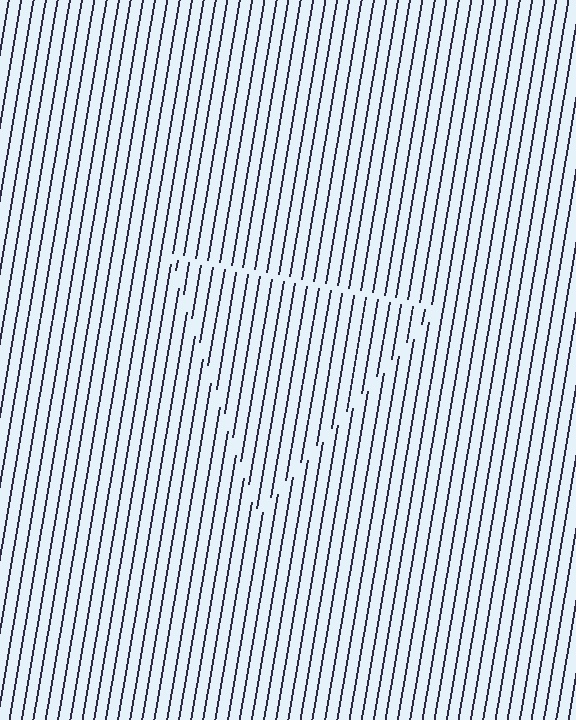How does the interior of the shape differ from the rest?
The interior of the shape contains the same grating, shifted by half a period — the contour is defined by the phase discontinuity where line-ends from the inner and outer gratings abut.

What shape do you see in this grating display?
An illusory triangle. The interior of the shape contains the same grating, shifted by half a period — the contour is defined by the phase discontinuity where line-ends from the inner and outer gratings abut.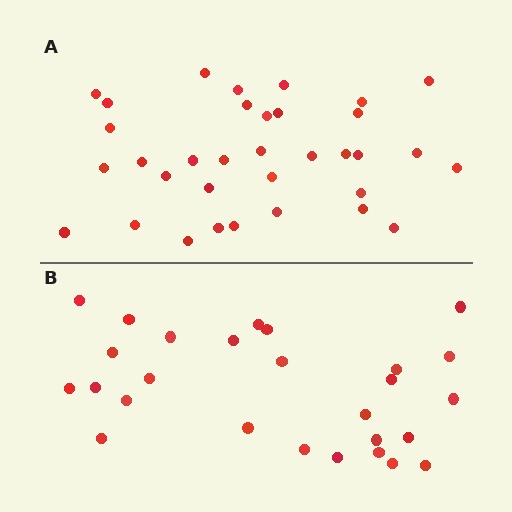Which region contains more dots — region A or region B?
Region A (the top region) has more dots.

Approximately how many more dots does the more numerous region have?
Region A has roughly 8 or so more dots than region B.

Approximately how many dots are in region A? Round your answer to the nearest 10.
About 30 dots. (The exact count is 34, which rounds to 30.)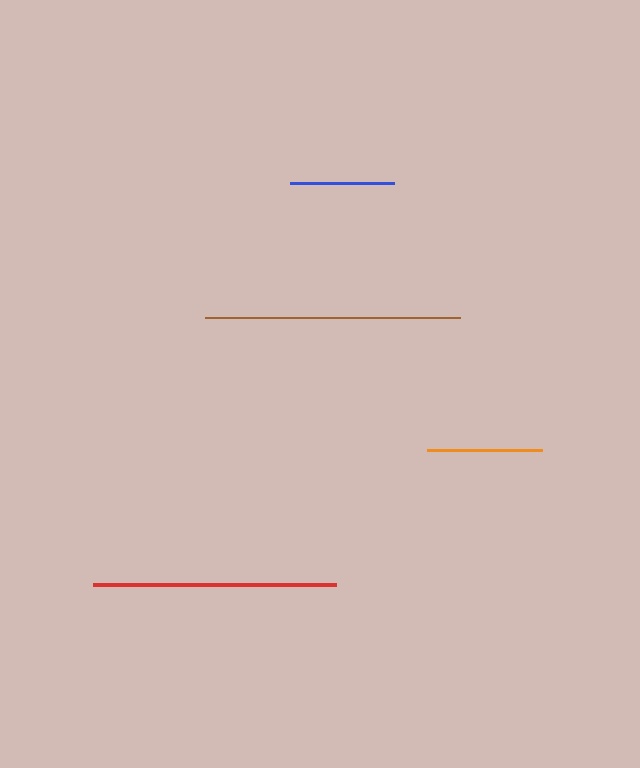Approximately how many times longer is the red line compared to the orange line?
The red line is approximately 2.1 times the length of the orange line.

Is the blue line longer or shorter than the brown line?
The brown line is longer than the blue line.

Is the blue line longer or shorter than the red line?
The red line is longer than the blue line.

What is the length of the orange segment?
The orange segment is approximately 115 pixels long.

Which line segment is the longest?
The brown line is the longest at approximately 255 pixels.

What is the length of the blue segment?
The blue segment is approximately 103 pixels long.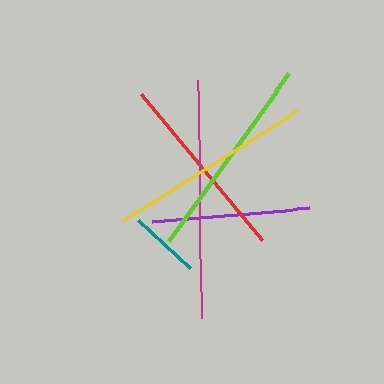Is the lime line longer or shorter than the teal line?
The lime line is longer than the teal line.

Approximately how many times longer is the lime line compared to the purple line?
The lime line is approximately 1.3 times the length of the purple line.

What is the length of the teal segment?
The teal segment is approximately 71 pixels long.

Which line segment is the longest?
The magenta line is the longest at approximately 238 pixels.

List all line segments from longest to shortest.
From longest to shortest: magenta, lime, yellow, red, purple, teal.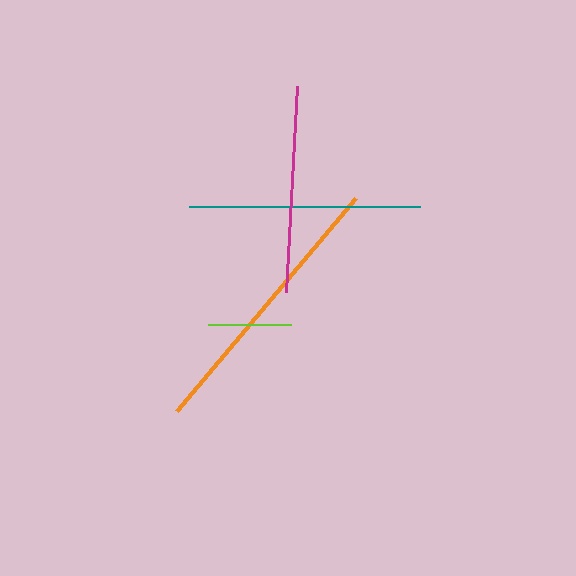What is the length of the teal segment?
The teal segment is approximately 231 pixels long.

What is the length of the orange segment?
The orange segment is approximately 278 pixels long.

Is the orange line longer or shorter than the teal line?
The orange line is longer than the teal line.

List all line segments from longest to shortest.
From longest to shortest: orange, teal, magenta, lime.